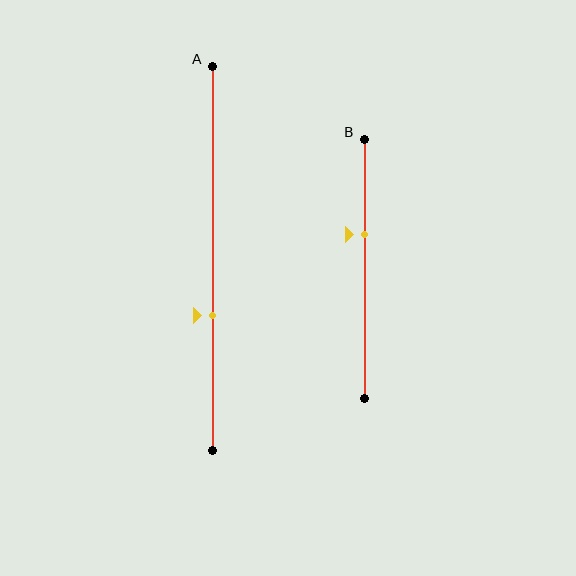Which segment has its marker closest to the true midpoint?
Segment B has its marker closest to the true midpoint.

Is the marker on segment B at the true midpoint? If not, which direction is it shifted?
No, the marker on segment B is shifted upward by about 13% of the segment length.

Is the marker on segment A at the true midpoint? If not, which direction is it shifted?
No, the marker on segment A is shifted downward by about 15% of the segment length.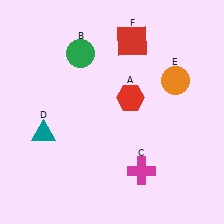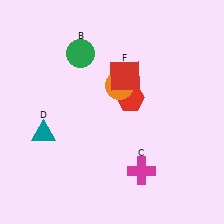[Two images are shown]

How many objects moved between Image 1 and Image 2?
2 objects moved between the two images.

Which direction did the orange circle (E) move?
The orange circle (E) moved left.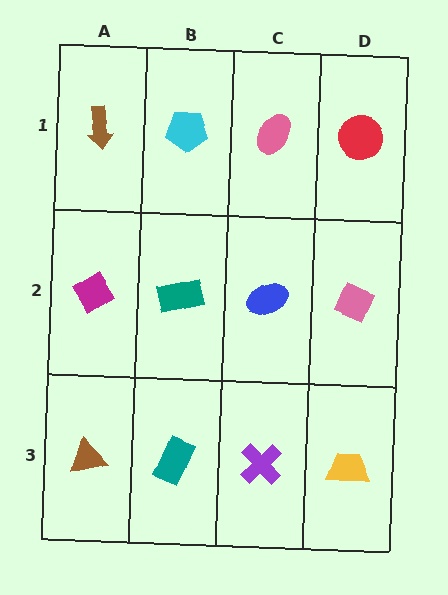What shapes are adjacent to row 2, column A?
A brown arrow (row 1, column A), a brown triangle (row 3, column A), a teal rectangle (row 2, column B).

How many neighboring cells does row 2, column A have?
3.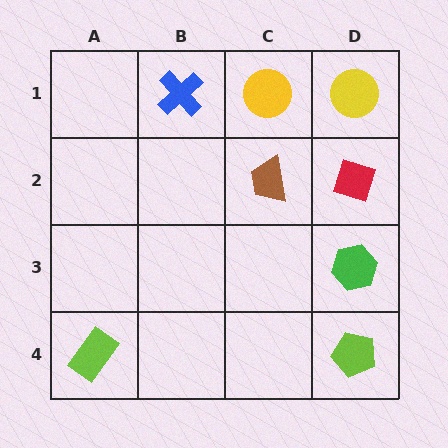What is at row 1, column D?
A yellow circle.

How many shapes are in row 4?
2 shapes.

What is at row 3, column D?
A green hexagon.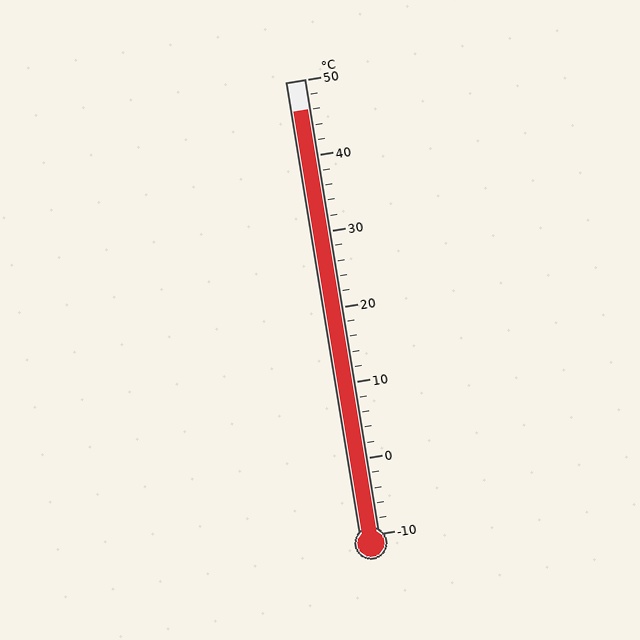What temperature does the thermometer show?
The thermometer shows approximately 46°C.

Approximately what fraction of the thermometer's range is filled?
The thermometer is filled to approximately 95% of its range.